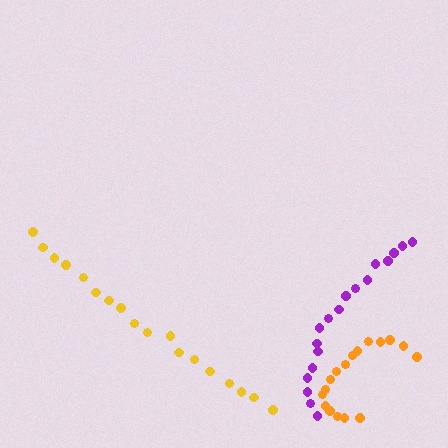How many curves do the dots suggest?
There are 3 distinct paths.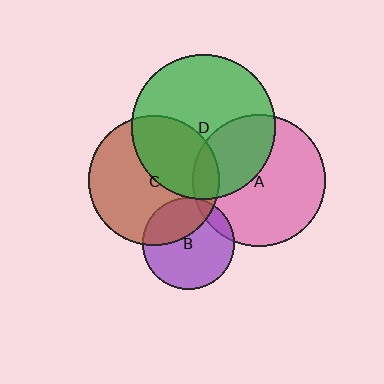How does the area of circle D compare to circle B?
Approximately 2.5 times.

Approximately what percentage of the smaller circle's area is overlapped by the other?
Approximately 10%.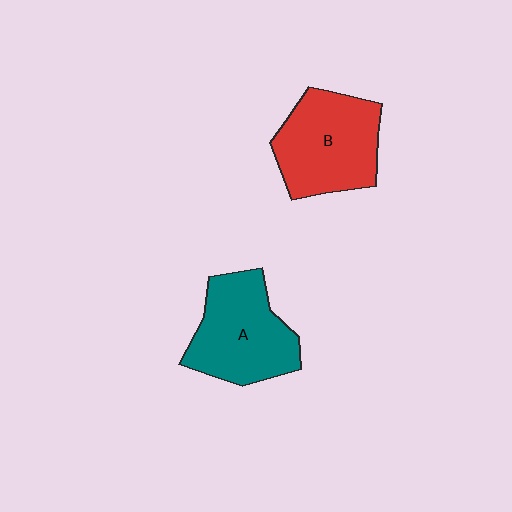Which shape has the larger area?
Shape B (red).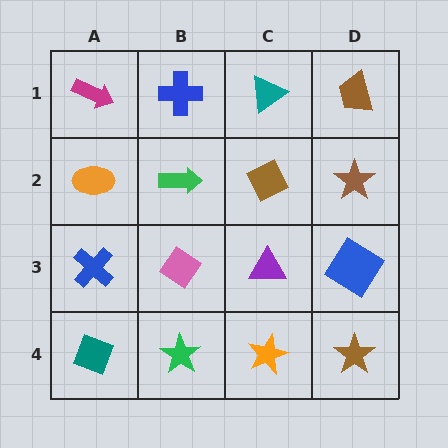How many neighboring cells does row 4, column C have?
3.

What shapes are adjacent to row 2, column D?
A brown trapezoid (row 1, column D), a blue diamond (row 3, column D), a brown diamond (row 2, column C).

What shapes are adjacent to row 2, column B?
A blue cross (row 1, column B), a pink diamond (row 3, column B), an orange ellipse (row 2, column A), a brown diamond (row 2, column C).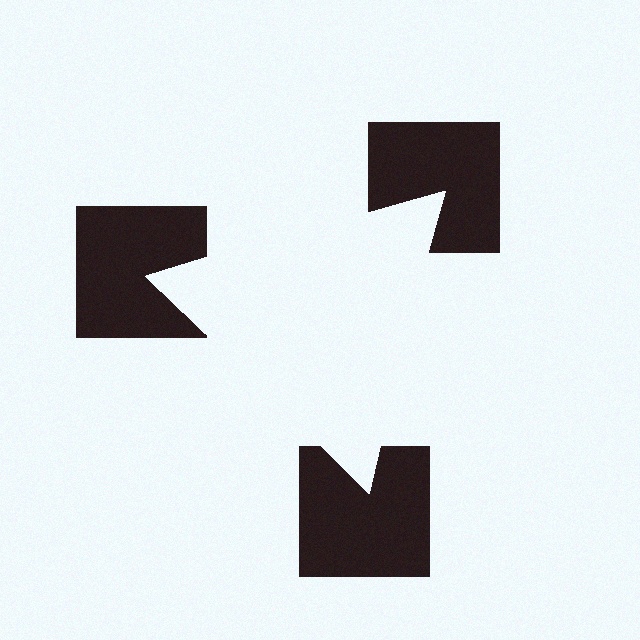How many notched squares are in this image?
There are 3 — one at each vertex of the illusory triangle.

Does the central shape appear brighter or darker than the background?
It typically appears slightly brighter than the background, even though no actual brightness change is drawn.